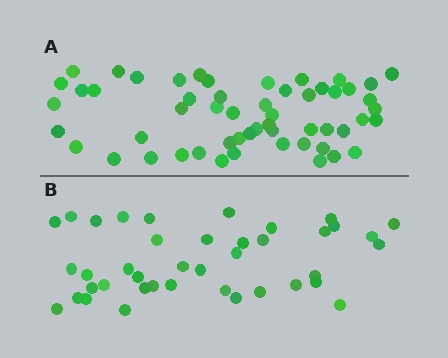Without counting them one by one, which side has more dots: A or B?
Region A (the top region) has more dots.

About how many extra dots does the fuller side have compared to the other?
Region A has approximately 15 more dots than region B.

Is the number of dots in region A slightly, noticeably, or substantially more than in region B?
Region A has noticeably more, but not dramatically so. The ratio is roughly 1.4 to 1.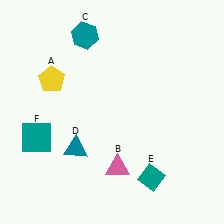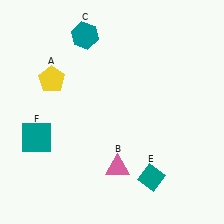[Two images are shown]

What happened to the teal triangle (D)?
The teal triangle (D) was removed in Image 2. It was in the bottom-left area of Image 1.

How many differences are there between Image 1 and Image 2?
There is 1 difference between the two images.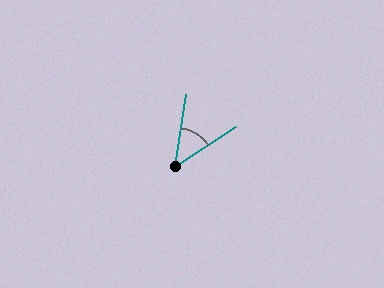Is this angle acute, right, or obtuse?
It is acute.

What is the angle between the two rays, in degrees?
Approximately 48 degrees.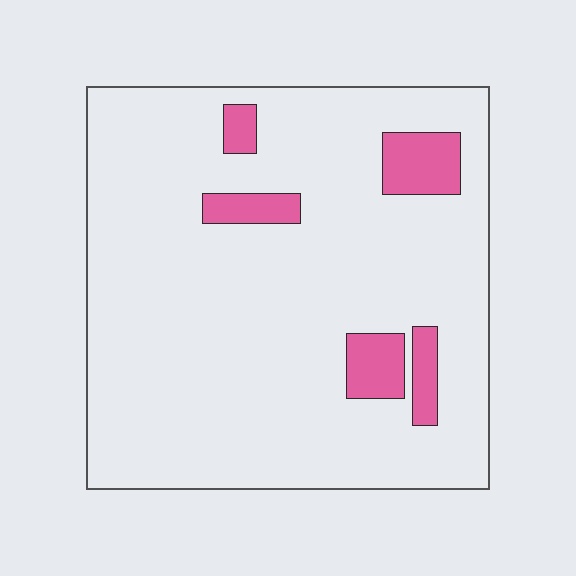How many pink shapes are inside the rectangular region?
5.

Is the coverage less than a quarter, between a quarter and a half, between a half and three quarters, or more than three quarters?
Less than a quarter.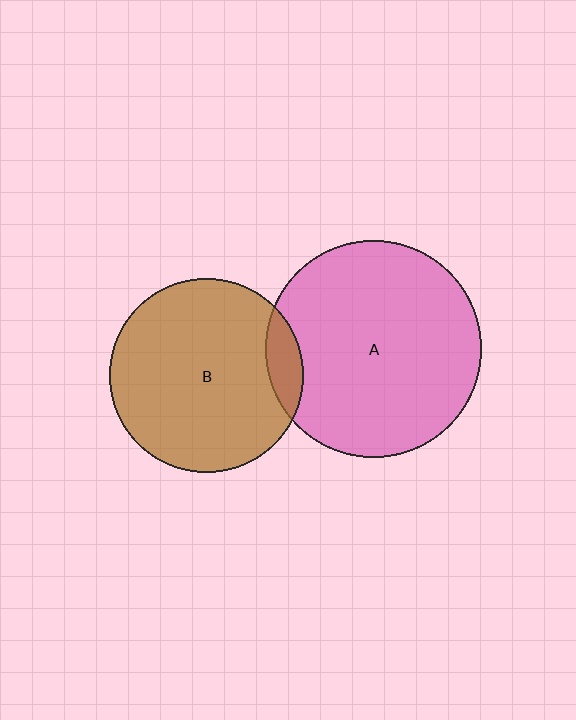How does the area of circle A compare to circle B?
Approximately 1.3 times.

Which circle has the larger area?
Circle A (pink).